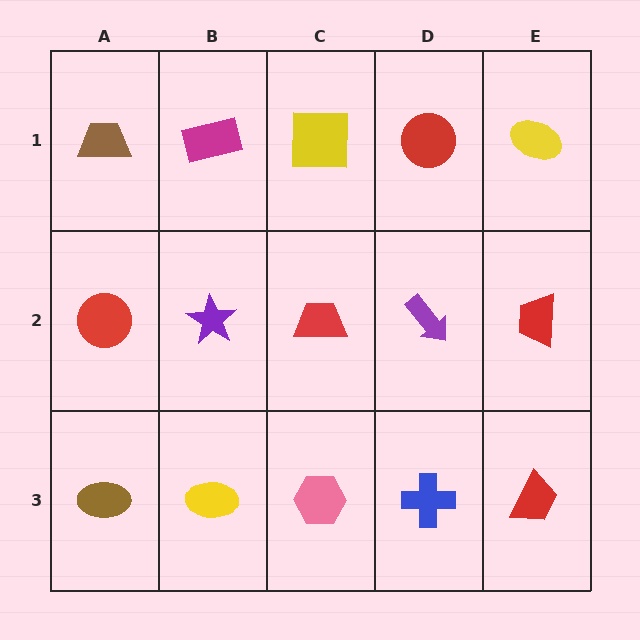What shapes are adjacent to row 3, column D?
A purple arrow (row 2, column D), a pink hexagon (row 3, column C), a red trapezoid (row 3, column E).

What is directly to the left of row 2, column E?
A purple arrow.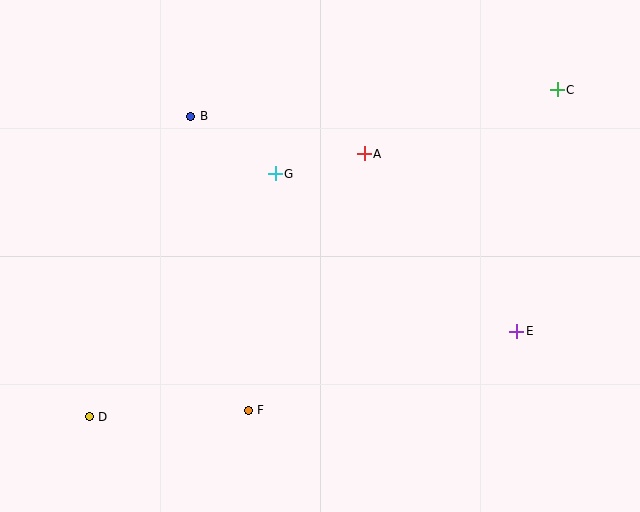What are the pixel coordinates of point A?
Point A is at (364, 154).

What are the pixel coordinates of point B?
Point B is at (191, 116).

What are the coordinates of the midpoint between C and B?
The midpoint between C and B is at (374, 103).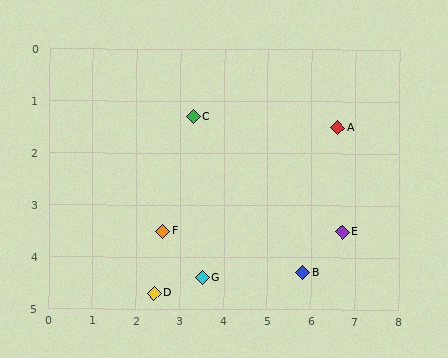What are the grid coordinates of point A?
Point A is at approximately (6.6, 1.5).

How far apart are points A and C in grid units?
Points A and C are about 3.3 grid units apart.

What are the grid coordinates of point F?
Point F is at approximately (2.6, 3.5).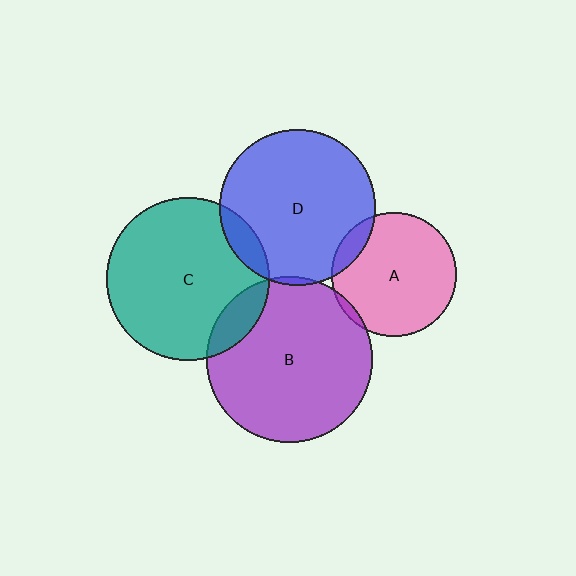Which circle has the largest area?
Circle B (purple).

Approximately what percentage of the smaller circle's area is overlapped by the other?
Approximately 10%.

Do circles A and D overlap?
Yes.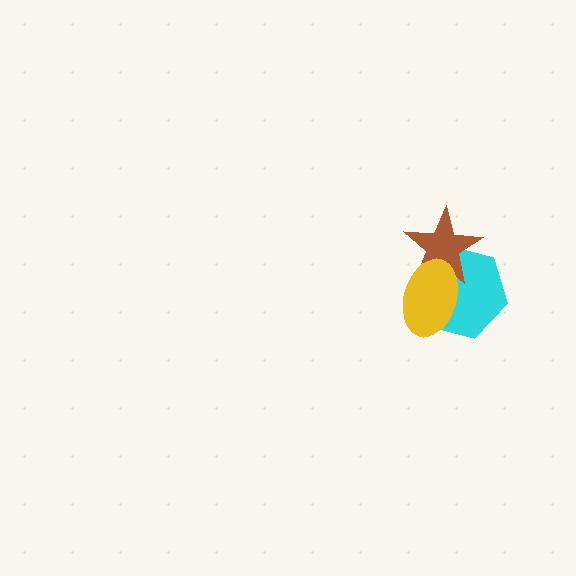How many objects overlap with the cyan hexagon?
2 objects overlap with the cyan hexagon.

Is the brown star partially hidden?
Yes, it is partially covered by another shape.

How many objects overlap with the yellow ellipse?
2 objects overlap with the yellow ellipse.